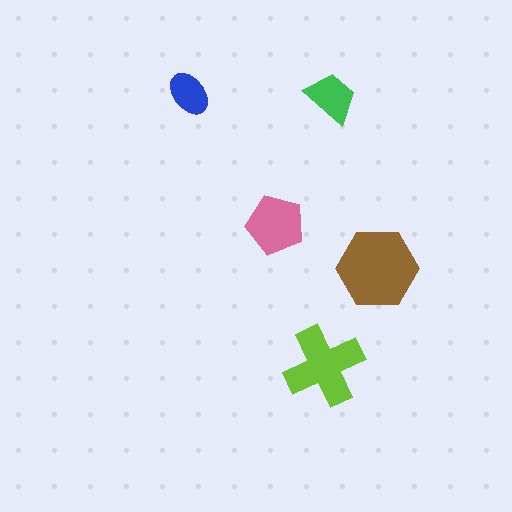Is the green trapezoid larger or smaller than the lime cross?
Smaller.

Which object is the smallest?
The blue ellipse.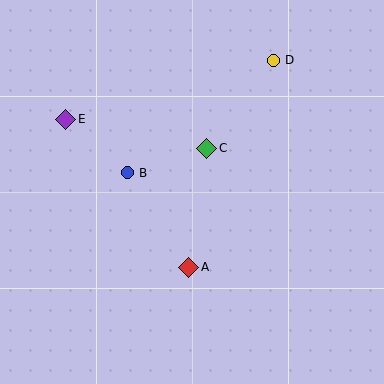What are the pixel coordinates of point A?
Point A is at (189, 267).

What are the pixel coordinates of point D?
Point D is at (273, 60).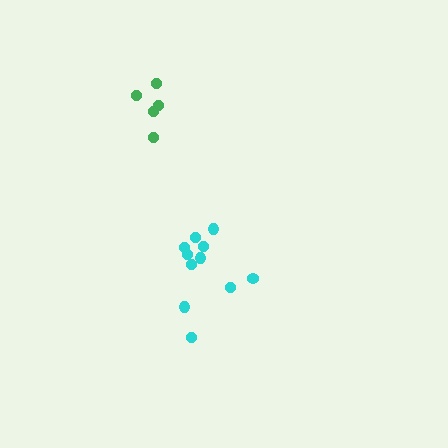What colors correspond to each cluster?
The clusters are colored: cyan, green.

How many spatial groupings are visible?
There are 2 spatial groupings.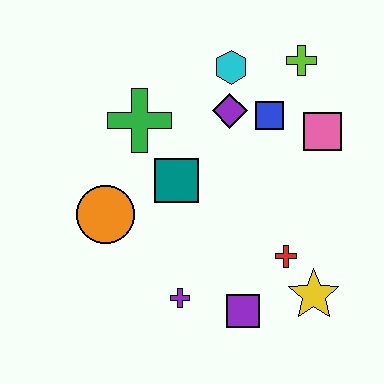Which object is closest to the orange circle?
The teal square is closest to the orange circle.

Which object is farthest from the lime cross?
The purple cross is farthest from the lime cross.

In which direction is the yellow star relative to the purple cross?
The yellow star is to the right of the purple cross.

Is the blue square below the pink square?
No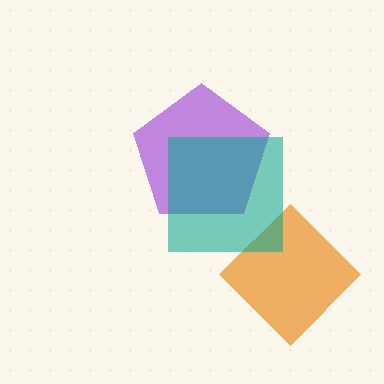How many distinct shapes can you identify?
There are 3 distinct shapes: a purple pentagon, an orange diamond, a teal square.